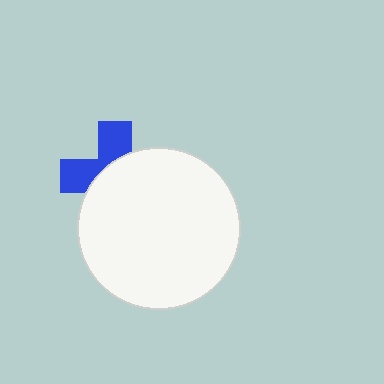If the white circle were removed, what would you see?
You would see the complete blue cross.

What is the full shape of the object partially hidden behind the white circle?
The partially hidden object is a blue cross.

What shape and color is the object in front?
The object in front is a white circle.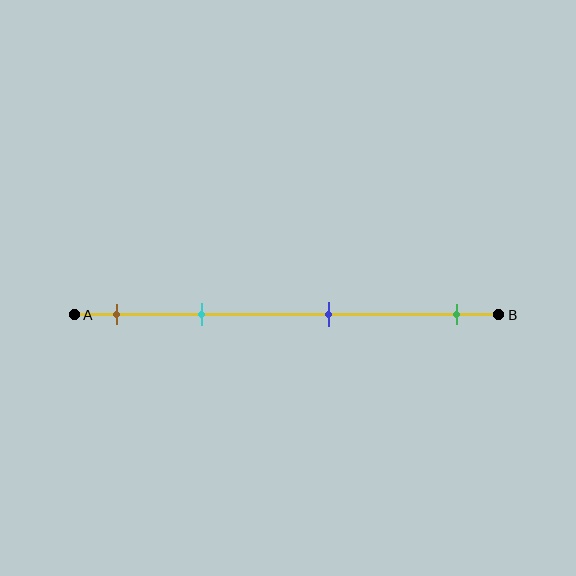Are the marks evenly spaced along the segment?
No, the marks are not evenly spaced.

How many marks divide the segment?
There are 4 marks dividing the segment.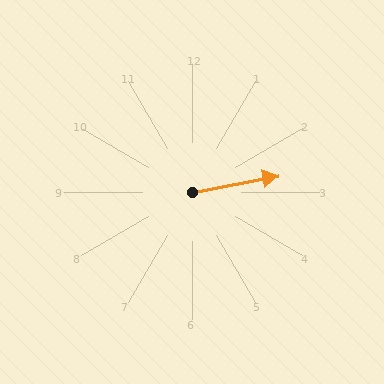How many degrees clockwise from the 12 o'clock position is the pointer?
Approximately 79 degrees.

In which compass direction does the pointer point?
East.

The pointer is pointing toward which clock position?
Roughly 3 o'clock.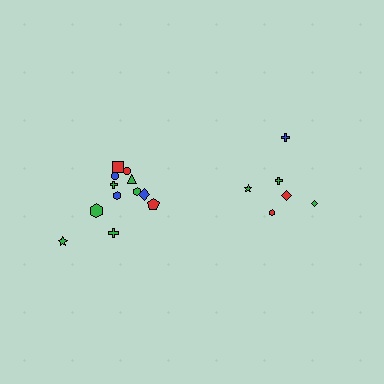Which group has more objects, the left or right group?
The left group.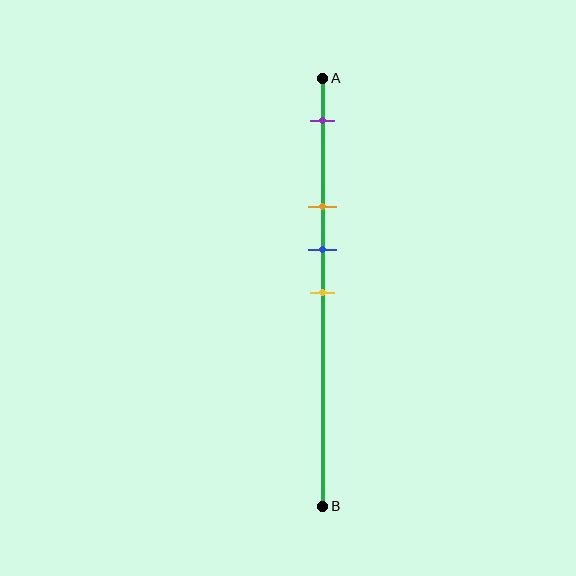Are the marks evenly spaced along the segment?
No, the marks are not evenly spaced.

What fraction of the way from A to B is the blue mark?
The blue mark is approximately 40% (0.4) of the way from A to B.